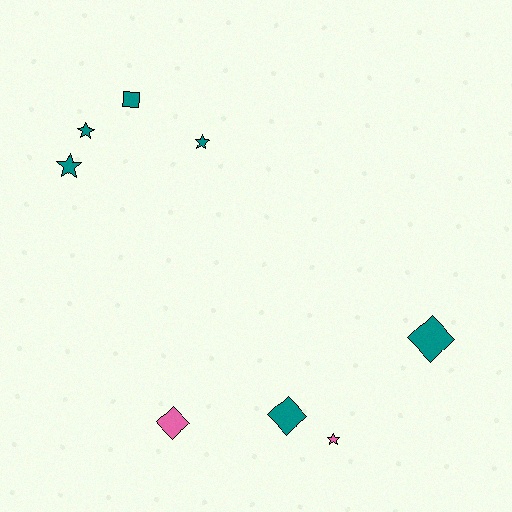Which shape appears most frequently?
Star, with 4 objects.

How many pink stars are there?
There is 1 pink star.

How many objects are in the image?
There are 8 objects.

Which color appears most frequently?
Teal, with 6 objects.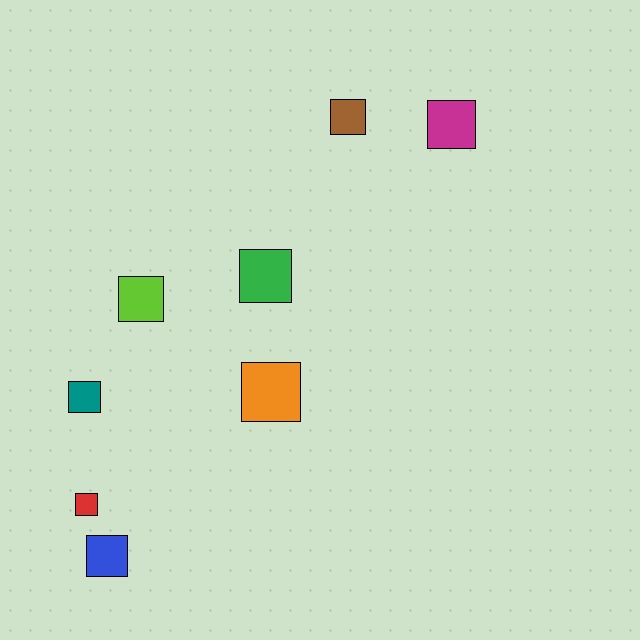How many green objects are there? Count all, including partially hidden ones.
There is 1 green object.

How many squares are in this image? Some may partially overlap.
There are 8 squares.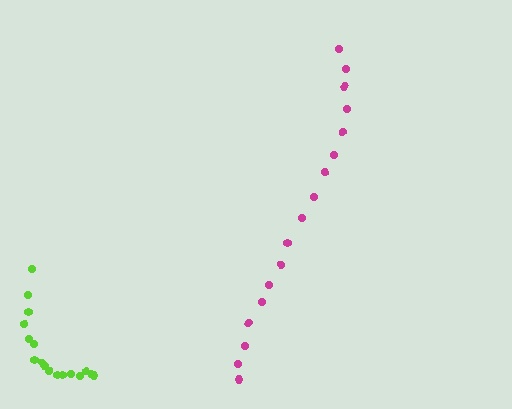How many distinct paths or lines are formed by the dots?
There are 2 distinct paths.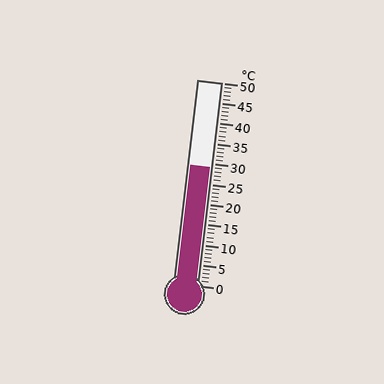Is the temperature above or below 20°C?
The temperature is above 20°C.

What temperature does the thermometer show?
The thermometer shows approximately 29°C.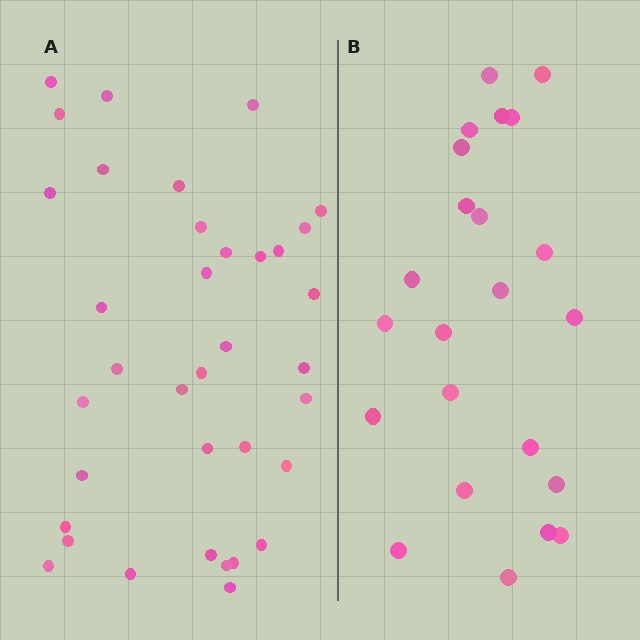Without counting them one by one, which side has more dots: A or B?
Region A (the left region) has more dots.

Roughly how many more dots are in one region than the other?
Region A has approximately 15 more dots than region B.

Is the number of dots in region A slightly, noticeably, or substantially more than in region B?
Region A has substantially more. The ratio is roughly 1.6 to 1.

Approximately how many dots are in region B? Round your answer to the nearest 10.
About 20 dots. (The exact count is 23, which rounds to 20.)